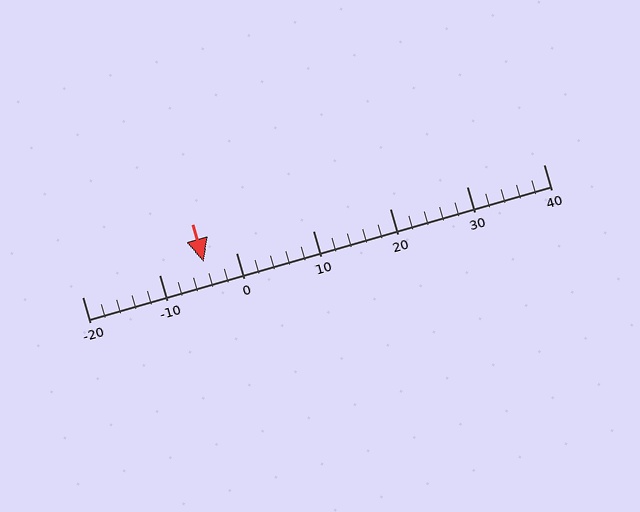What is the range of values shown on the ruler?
The ruler shows values from -20 to 40.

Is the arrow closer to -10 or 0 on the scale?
The arrow is closer to 0.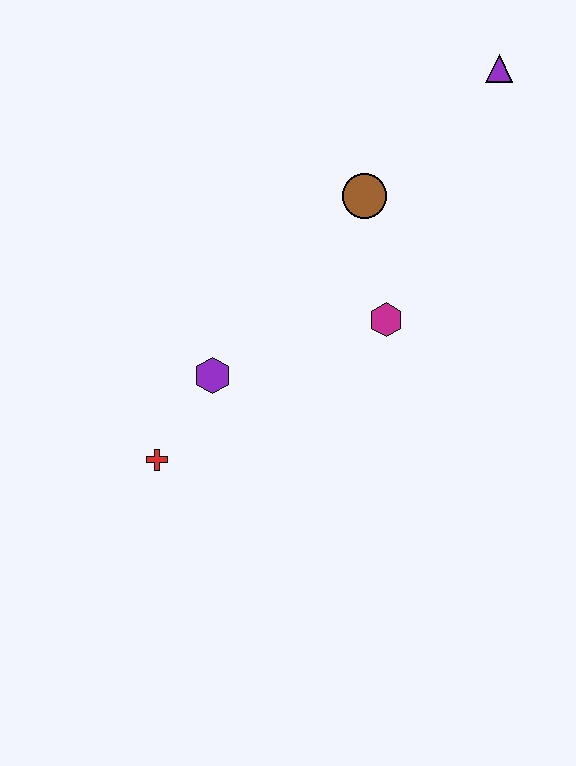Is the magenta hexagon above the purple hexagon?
Yes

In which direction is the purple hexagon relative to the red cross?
The purple hexagon is above the red cross.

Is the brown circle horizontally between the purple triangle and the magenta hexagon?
No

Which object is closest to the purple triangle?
The brown circle is closest to the purple triangle.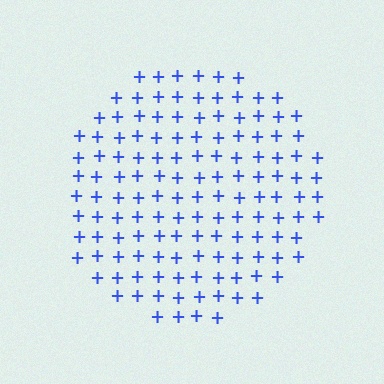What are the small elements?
The small elements are plus signs.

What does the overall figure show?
The overall figure shows a circle.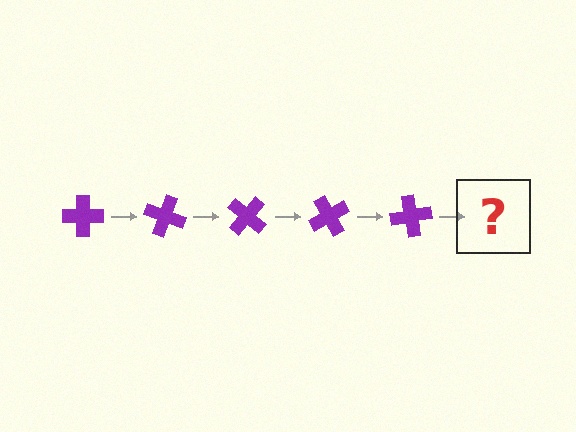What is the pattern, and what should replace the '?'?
The pattern is that the cross rotates 20 degrees each step. The '?' should be a purple cross rotated 100 degrees.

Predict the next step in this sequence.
The next step is a purple cross rotated 100 degrees.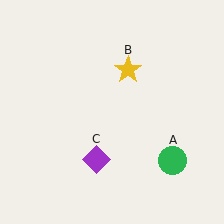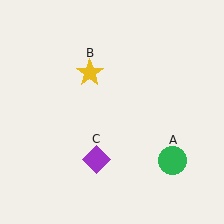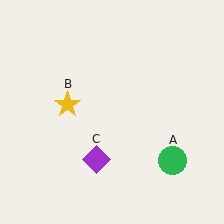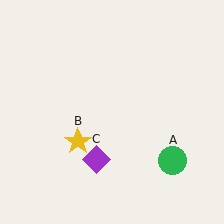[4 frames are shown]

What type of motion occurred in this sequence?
The yellow star (object B) rotated counterclockwise around the center of the scene.